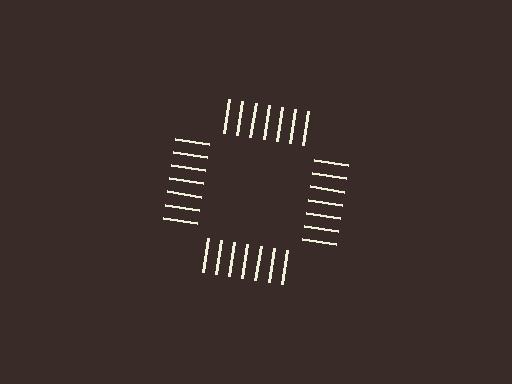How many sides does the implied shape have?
4 sides — the line-ends trace a square.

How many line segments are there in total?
28 — 7 along each of the 4 edges.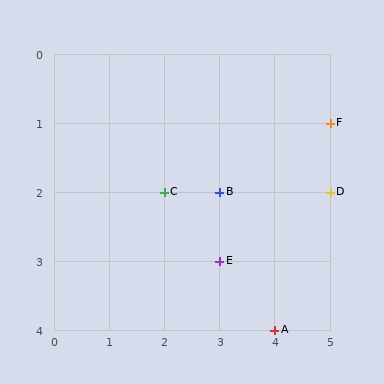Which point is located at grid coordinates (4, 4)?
Point A is at (4, 4).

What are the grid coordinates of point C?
Point C is at grid coordinates (2, 2).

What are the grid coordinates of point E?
Point E is at grid coordinates (3, 3).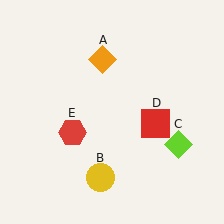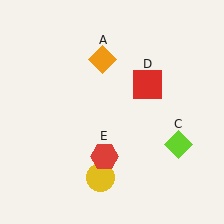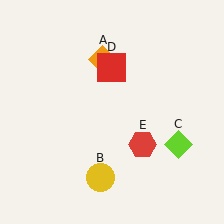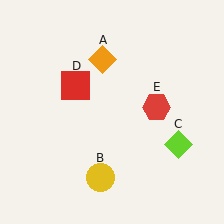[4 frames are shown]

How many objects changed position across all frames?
2 objects changed position: red square (object D), red hexagon (object E).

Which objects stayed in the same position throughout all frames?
Orange diamond (object A) and yellow circle (object B) and lime diamond (object C) remained stationary.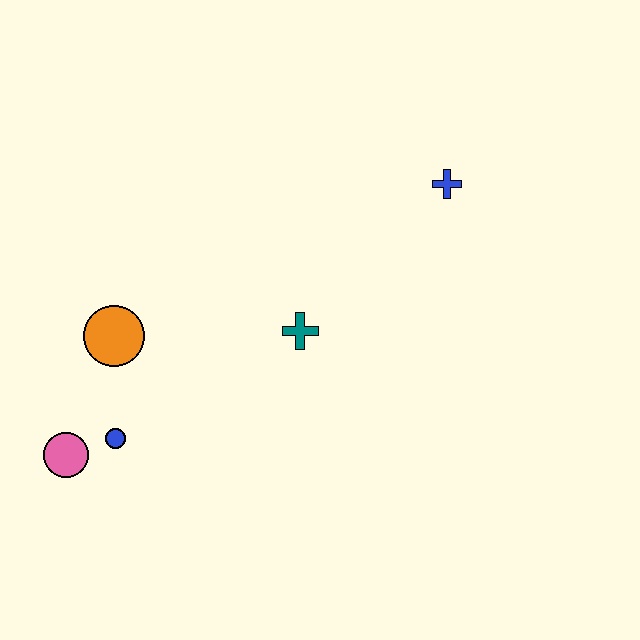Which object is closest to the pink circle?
The blue circle is closest to the pink circle.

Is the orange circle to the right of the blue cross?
No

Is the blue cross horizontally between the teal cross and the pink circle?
No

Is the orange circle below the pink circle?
No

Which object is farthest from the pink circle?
The blue cross is farthest from the pink circle.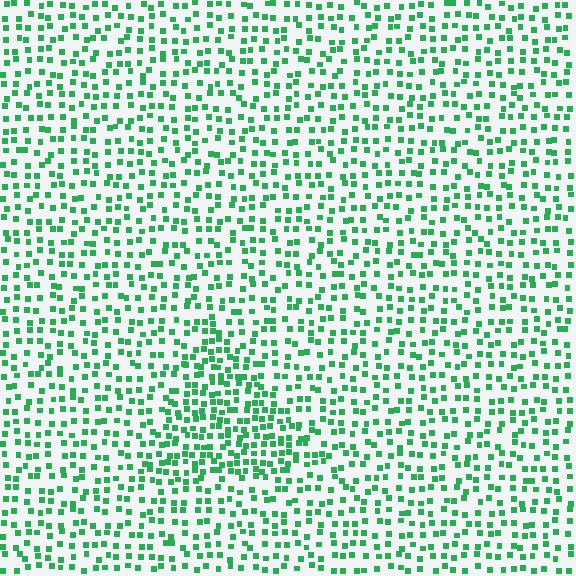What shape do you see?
I see a triangle.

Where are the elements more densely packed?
The elements are more densely packed inside the triangle boundary.